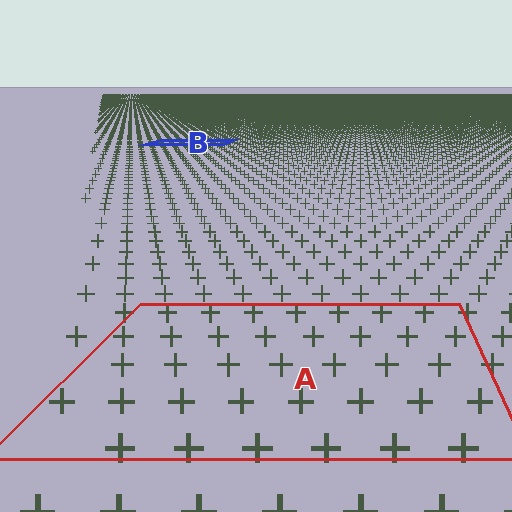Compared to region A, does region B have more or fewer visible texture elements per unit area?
Region B has more texture elements per unit area — they are packed more densely because it is farther away.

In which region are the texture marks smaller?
The texture marks are smaller in region B, because it is farther away.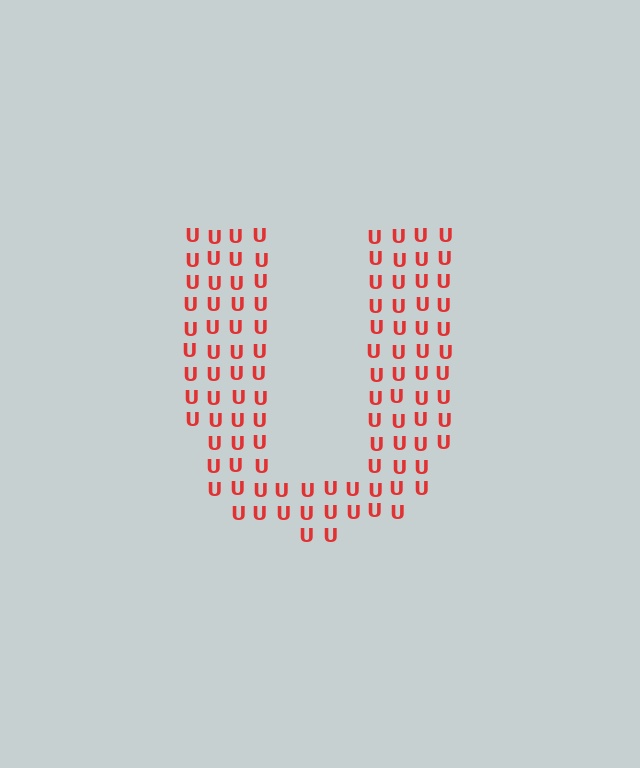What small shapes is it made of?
It is made of small letter U's.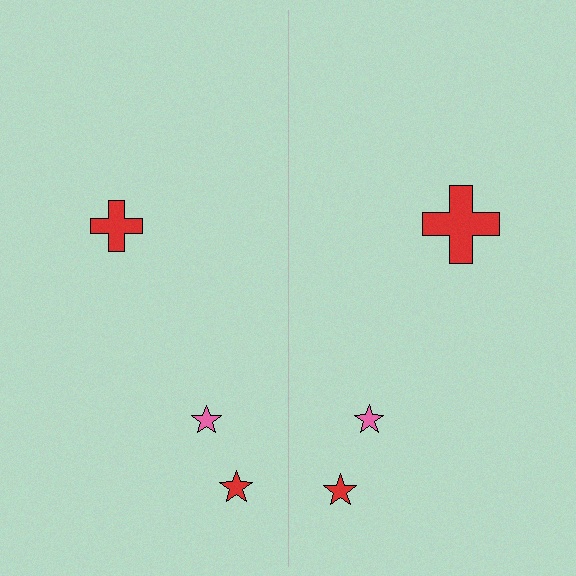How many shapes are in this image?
There are 6 shapes in this image.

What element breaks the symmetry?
The red cross on the right side has a different size than its mirror counterpart.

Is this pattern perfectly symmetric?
No, the pattern is not perfectly symmetric. The red cross on the right side has a different size than its mirror counterpart.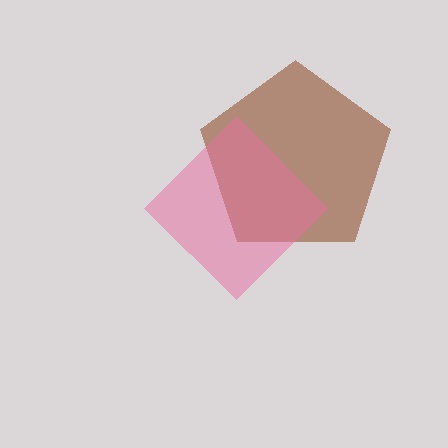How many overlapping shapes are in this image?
There are 2 overlapping shapes in the image.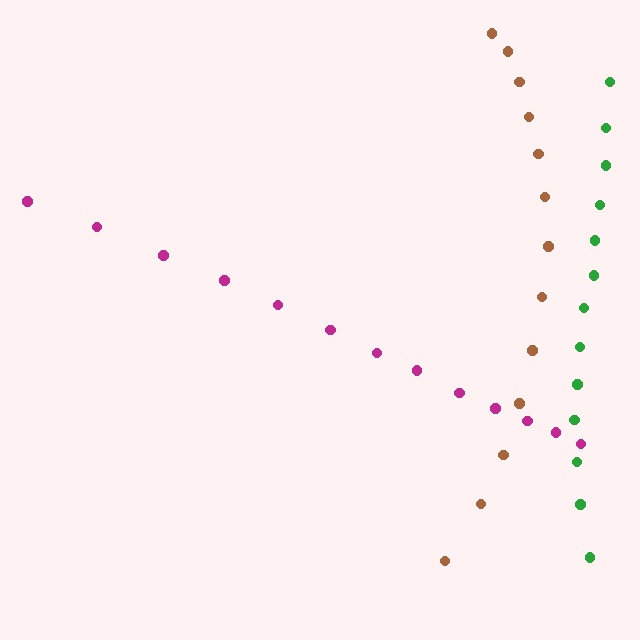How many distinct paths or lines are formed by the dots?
There are 3 distinct paths.